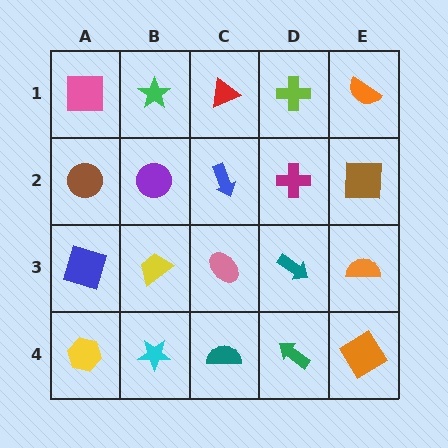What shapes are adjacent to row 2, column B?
A green star (row 1, column B), a yellow trapezoid (row 3, column B), a brown circle (row 2, column A), a blue arrow (row 2, column C).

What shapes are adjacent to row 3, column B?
A purple circle (row 2, column B), a cyan star (row 4, column B), a blue square (row 3, column A), a pink ellipse (row 3, column C).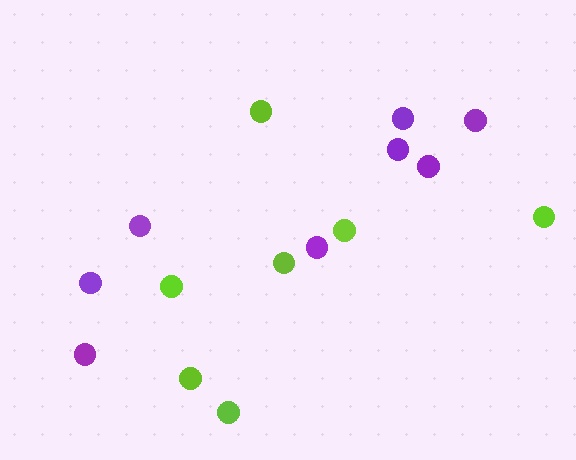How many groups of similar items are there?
There are 2 groups: one group of purple circles (8) and one group of lime circles (7).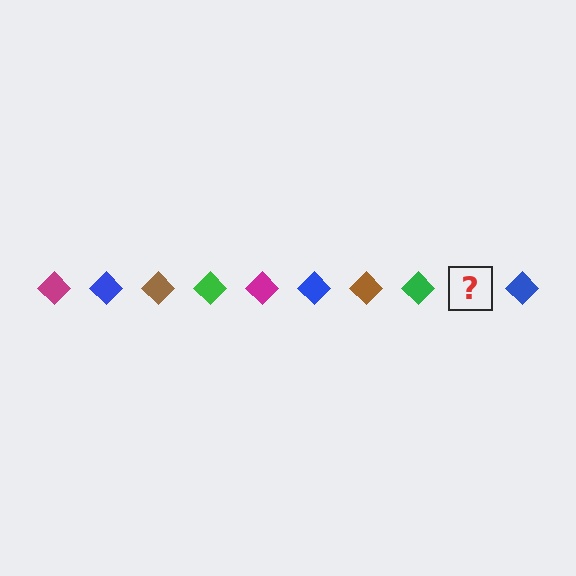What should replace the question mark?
The question mark should be replaced with a magenta diamond.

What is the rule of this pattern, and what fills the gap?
The rule is that the pattern cycles through magenta, blue, brown, green diamonds. The gap should be filled with a magenta diamond.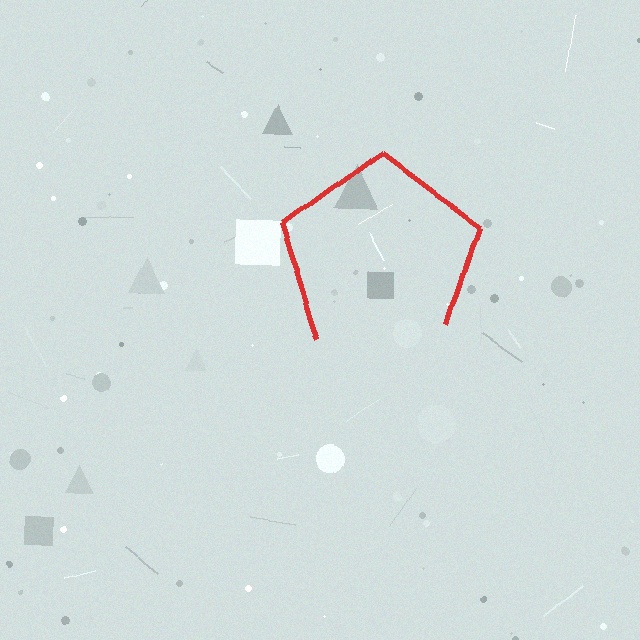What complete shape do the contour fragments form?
The contour fragments form a pentagon.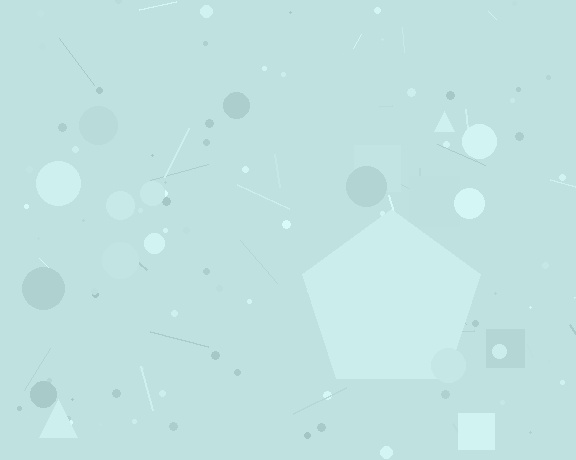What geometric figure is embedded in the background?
A pentagon is embedded in the background.